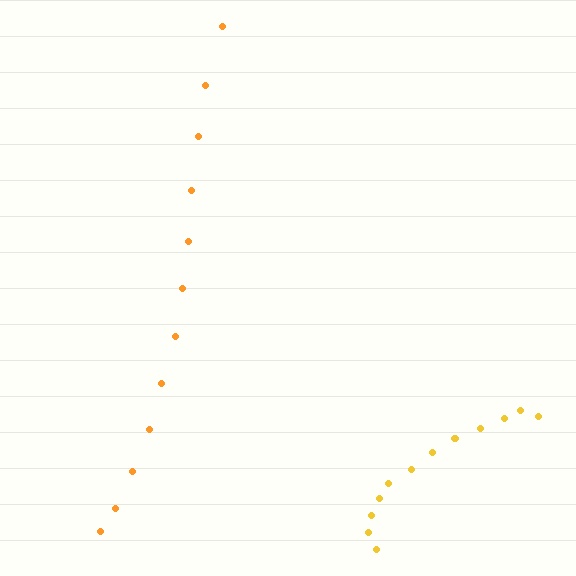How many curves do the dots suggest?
There are 2 distinct paths.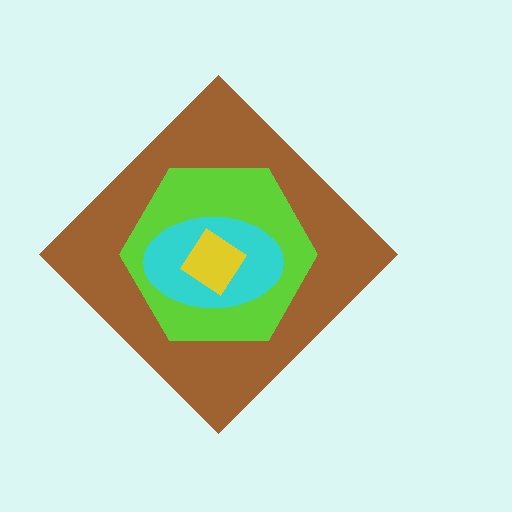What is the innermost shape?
The yellow diamond.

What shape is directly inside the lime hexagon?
The cyan ellipse.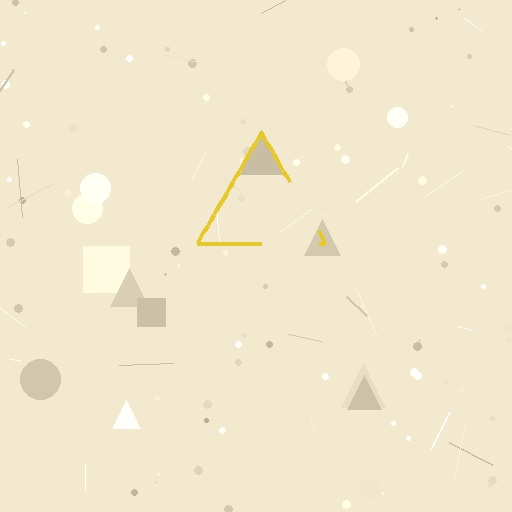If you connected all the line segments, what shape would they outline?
They would outline a triangle.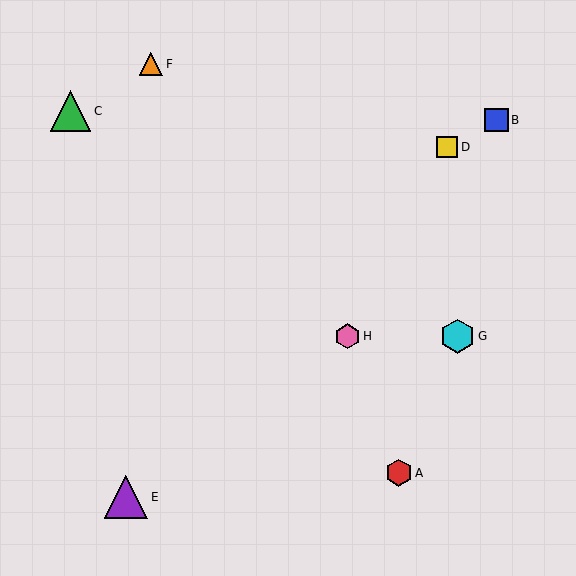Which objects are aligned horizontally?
Objects G, H are aligned horizontally.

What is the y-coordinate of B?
Object B is at y≈120.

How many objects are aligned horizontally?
2 objects (G, H) are aligned horizontally.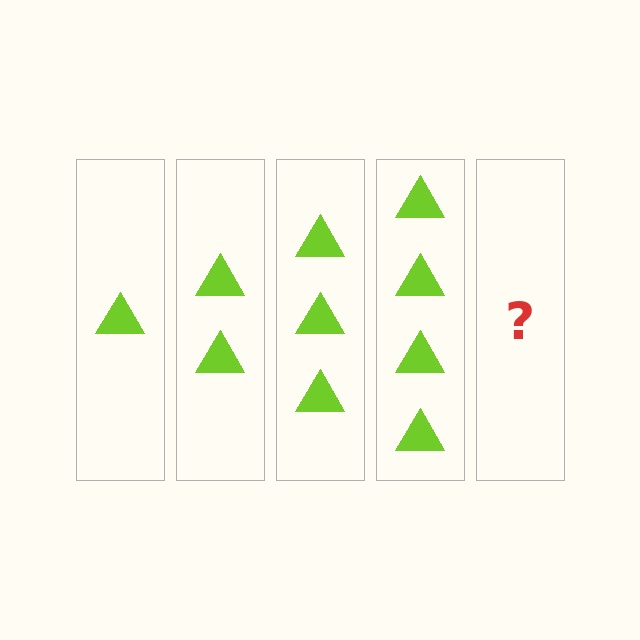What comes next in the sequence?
The next element should be 5 triangles.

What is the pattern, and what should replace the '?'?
The pattern is that each step adds one more triangle. The '?' should be 5 triangles.